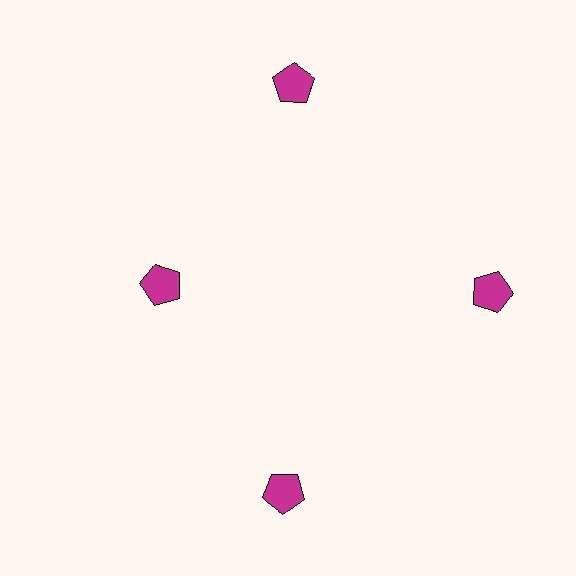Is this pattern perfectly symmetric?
No. The 4 magenta pentagons are arranged in a ring, but one element near the 9 o'clock position is pulled inward toward the center, breaking the 4-fold rotational symmetry.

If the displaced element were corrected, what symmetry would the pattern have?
It would have 4-fold rotational symmetry — the pattern would map onto itself every 90 degrees.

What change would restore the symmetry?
The symmetry would be restored by moving it outward, back onto the ring so that all 4 pentagons sit at equal angles and equal distance from the center.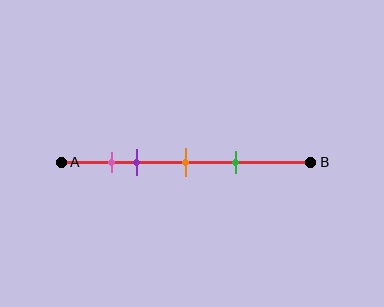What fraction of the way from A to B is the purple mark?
The purple mark is approximately 30% (0.3) of the way from A to B.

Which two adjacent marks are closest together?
The pink and purple marks are the closest adjacent pair.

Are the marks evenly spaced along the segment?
No, the marks are not evenly spaced.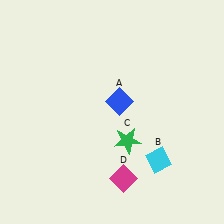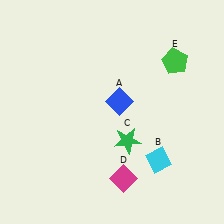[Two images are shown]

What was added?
A green pentagon (E) was added in Image 2.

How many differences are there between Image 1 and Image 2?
There is 1 difference between the two images.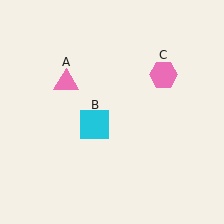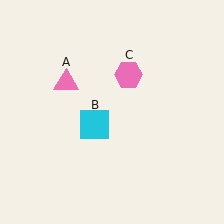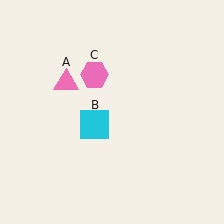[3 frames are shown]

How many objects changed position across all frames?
1 object changed position: pink hexagon (object C).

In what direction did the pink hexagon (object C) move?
The pink hexagon (object C) moved left.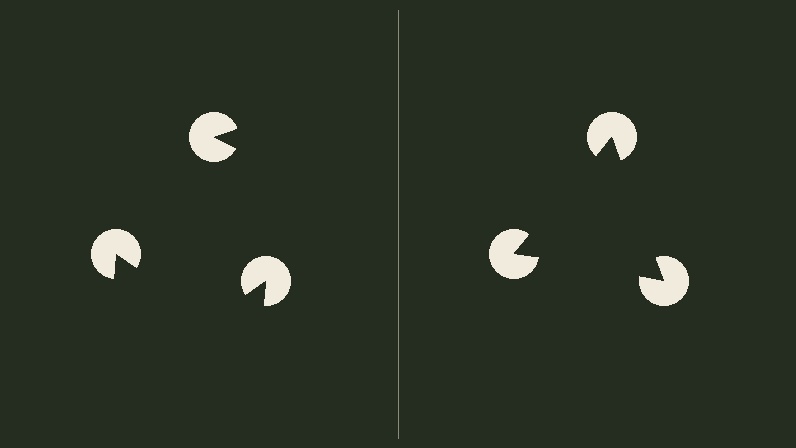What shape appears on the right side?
An illusory triangle.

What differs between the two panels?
The pac-man discs are positioned identically on both sides; only the wedge orientations differ. On the right they align to a triangle; on the left they are misaligned.